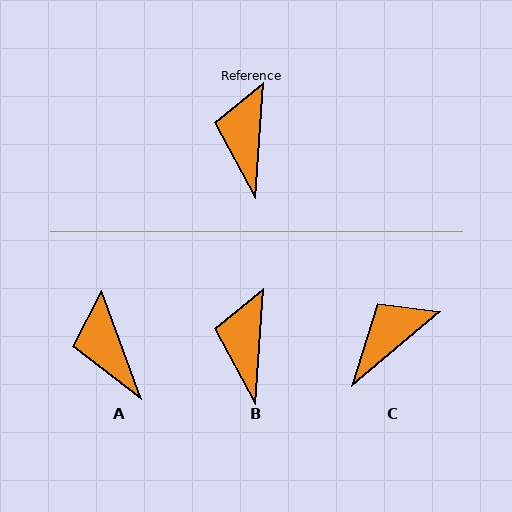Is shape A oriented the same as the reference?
No, it is off by about 24 degrees.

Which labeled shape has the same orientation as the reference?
B.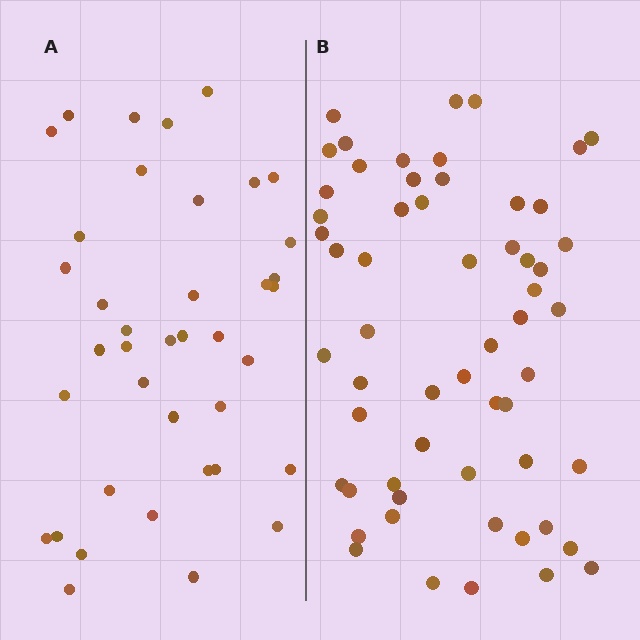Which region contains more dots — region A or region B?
Region B (the right region) has more dots.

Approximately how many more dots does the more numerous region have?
Region B has approximately 20 more dots than region A.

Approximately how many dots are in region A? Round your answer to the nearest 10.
About 40 dots. (The exact count is 39, which rounds to 40.)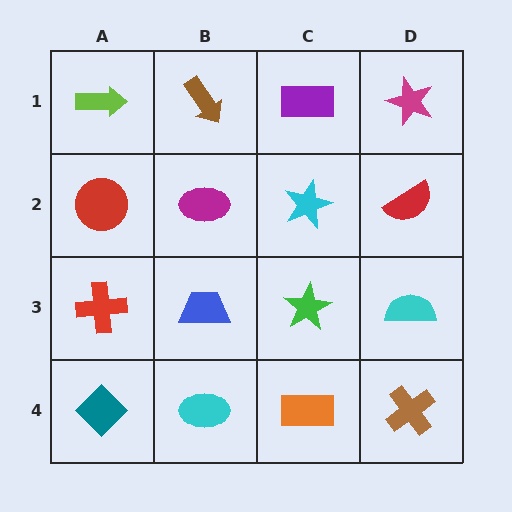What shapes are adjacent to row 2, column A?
A lime arrow (row 1, column A), a red cross (row 3, column A), a magenta ellipse (row 2, column B).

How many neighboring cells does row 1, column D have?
2.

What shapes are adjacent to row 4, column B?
A blue trapezoid (row 3, column B), a teal diamond (row 4, column A), an orange rectangle (row 4, column C).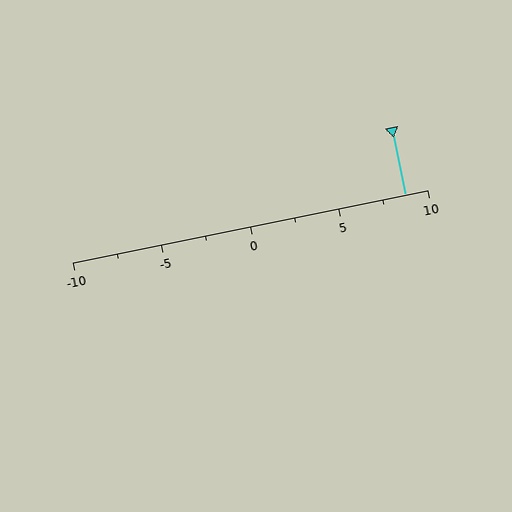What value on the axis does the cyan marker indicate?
The marker indicates approximately 8.8.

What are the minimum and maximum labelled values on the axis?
The axis runs from -10 to 10.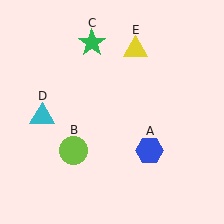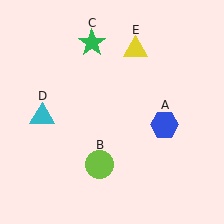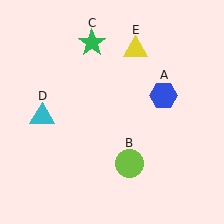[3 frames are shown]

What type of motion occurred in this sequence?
The blue hexagon (object A), lime circle (object B) rotated counterclockwise around the center of the scene.